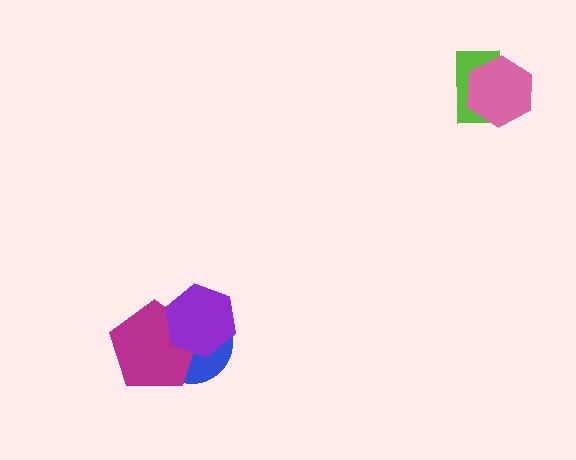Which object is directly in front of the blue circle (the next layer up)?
The magenta pentagon is directly in front of the blue circle.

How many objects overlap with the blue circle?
2 objects overlap with the blue circle.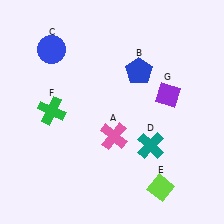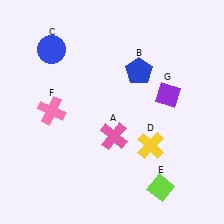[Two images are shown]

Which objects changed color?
D changed from teal to yellow. F changed from green to pink.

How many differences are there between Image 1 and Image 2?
There are 2 differences between the two images.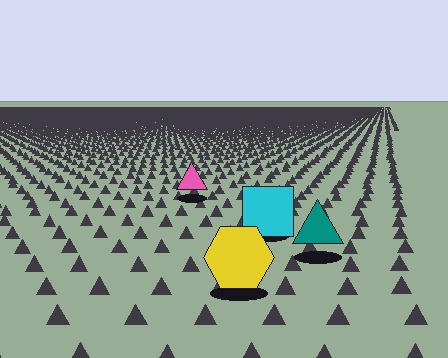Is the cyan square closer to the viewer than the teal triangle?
No. The teal triangle is closer — you can tell from the texture gradient: the ground texture is coarser near it.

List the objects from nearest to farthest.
From nearest to farthest: the yellow hexagon, the teal triangle, the cyan square, the pink triangle.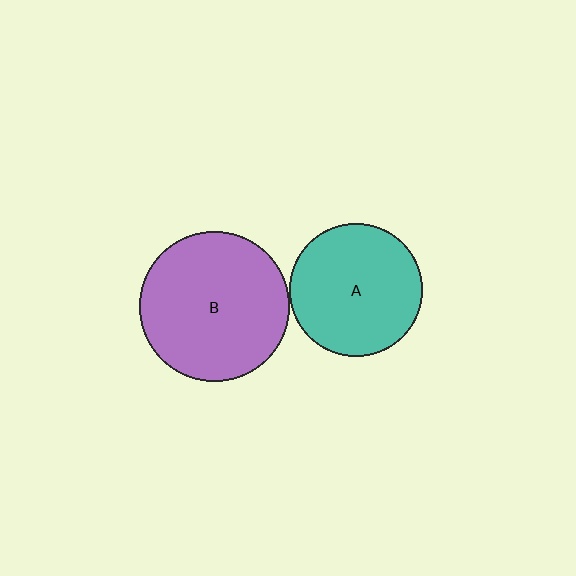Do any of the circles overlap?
No, none of the circles overlap.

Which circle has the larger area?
Circle B (purple).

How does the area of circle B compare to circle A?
Approximately 1.3 times.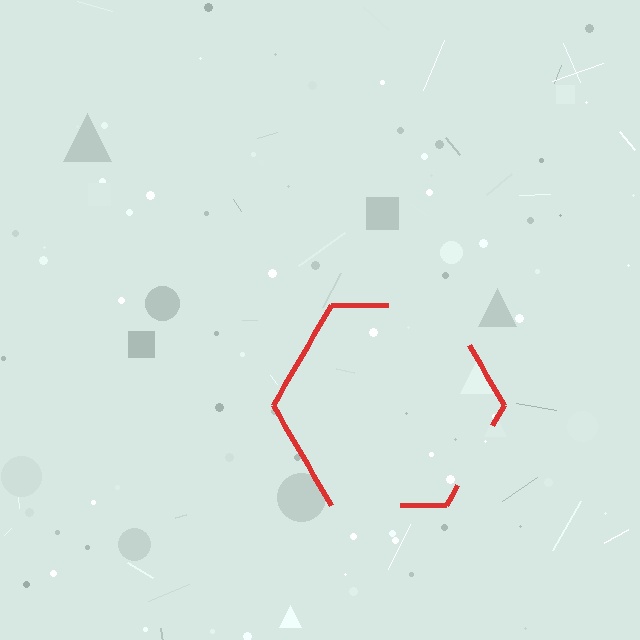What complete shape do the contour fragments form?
The contour fragments form a hexagon.